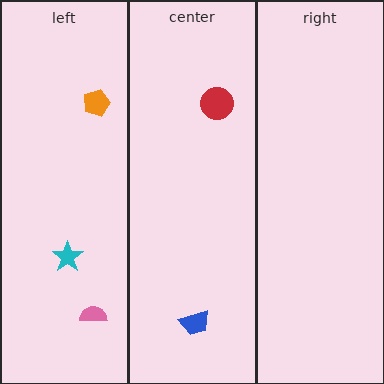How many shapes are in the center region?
2.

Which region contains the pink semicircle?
The left region.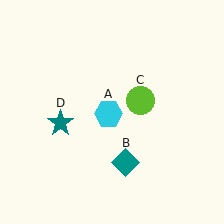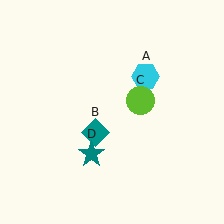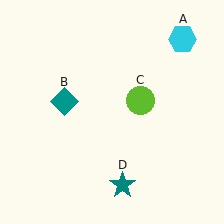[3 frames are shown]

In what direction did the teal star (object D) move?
The teal star (object D) moved down and to the right.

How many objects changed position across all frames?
3 objects changed position: cyan hexagon (object A), teal diamond (object B), teal star (object D).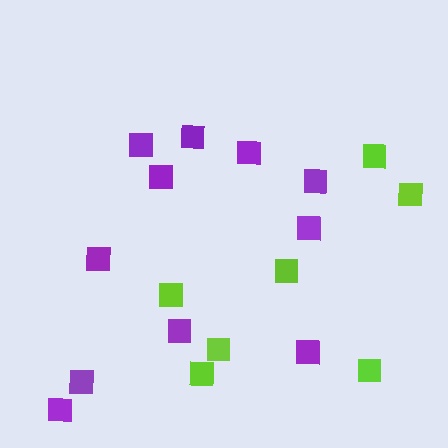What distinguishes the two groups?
There are 2 groups: one group of purple squares (11) and one group of lime squares (7).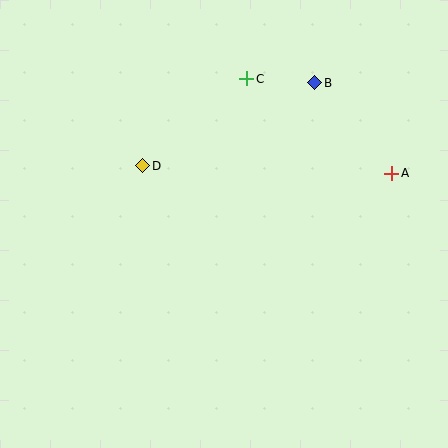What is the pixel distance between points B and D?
The distance between B and D is 191 pixels.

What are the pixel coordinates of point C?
Point C is at (247, 79).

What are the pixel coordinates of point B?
Point B is at (315, 83).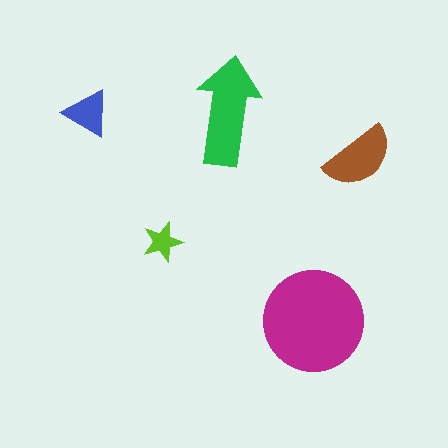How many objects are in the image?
There are 5 objects in the image.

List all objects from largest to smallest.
The magenta circle, the green arrow, the brown semicircle, the blue triangle, the lime star.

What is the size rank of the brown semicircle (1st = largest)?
3rd.